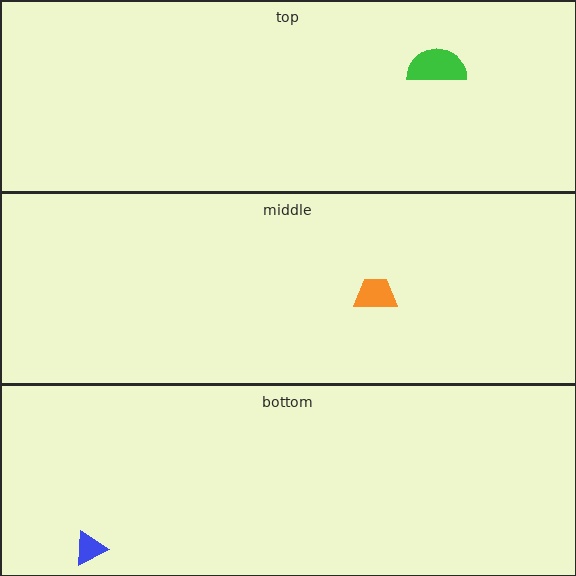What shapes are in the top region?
The green semicircle.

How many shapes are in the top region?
1.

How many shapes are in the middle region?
1.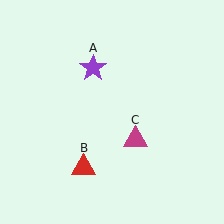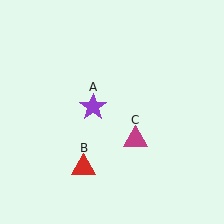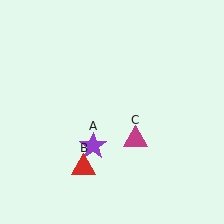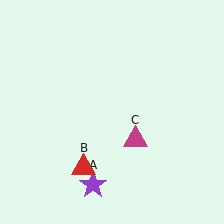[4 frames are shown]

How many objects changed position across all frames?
1 object changed position: purple star (object A).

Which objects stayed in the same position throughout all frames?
Red triangle (object B) and magenta triangle (object C) remained stationary.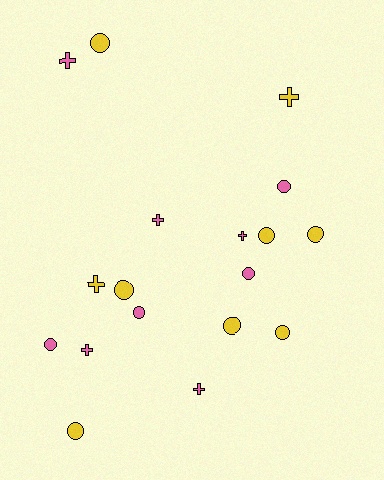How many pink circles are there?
There are 4 pink circles.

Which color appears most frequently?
Pink, with 9 objects.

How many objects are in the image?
There are 18 objects.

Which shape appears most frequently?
Circle, with 11 objects.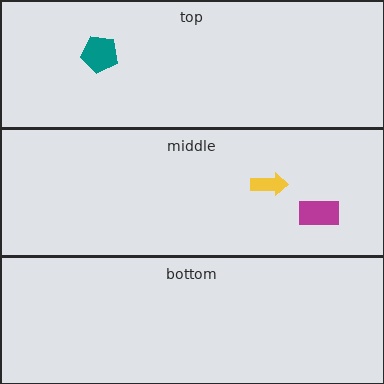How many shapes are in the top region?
1.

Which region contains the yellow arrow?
The middle region.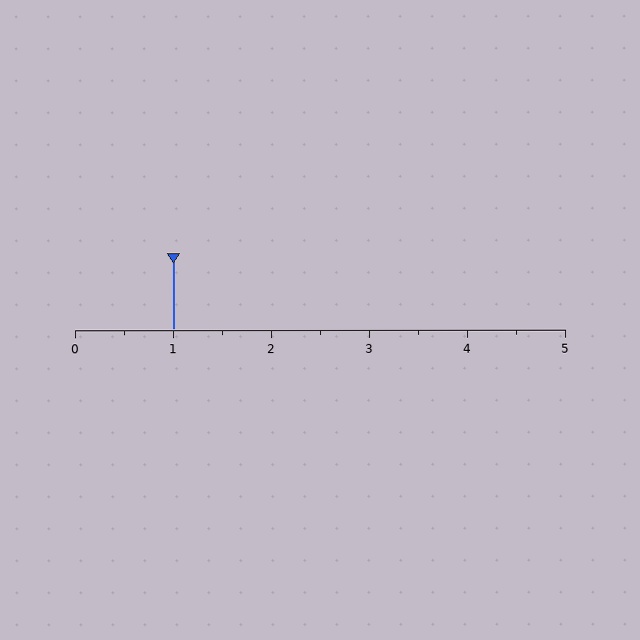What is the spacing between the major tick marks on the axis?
The major ticks are spaced 1 apart.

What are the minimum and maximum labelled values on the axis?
The axis runs from 0 to 5.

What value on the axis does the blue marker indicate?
The marker indicates approximately 1.